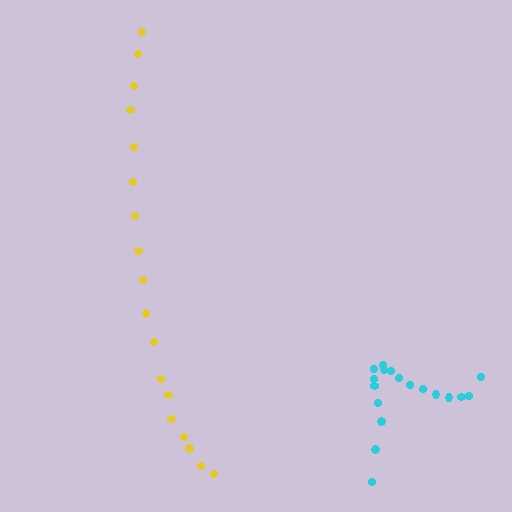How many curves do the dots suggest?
There are 2 distinct paths.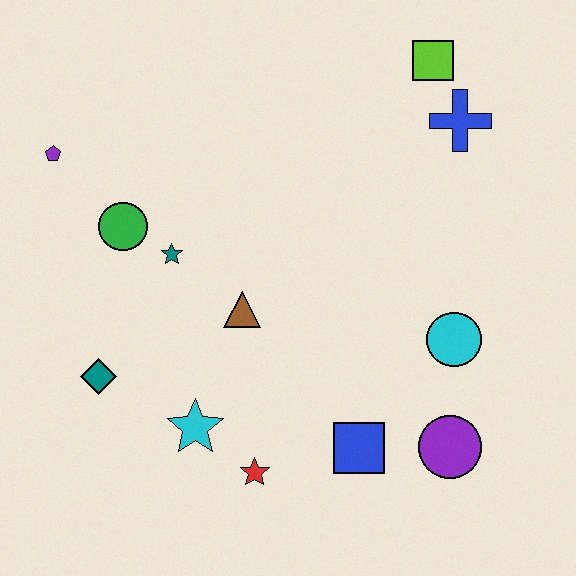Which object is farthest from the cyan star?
The lime square is farthest from the cyan star.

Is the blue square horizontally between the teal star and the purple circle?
Yes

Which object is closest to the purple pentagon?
The green circle is closest to the purple pentagon.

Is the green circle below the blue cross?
Yes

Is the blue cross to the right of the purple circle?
Yes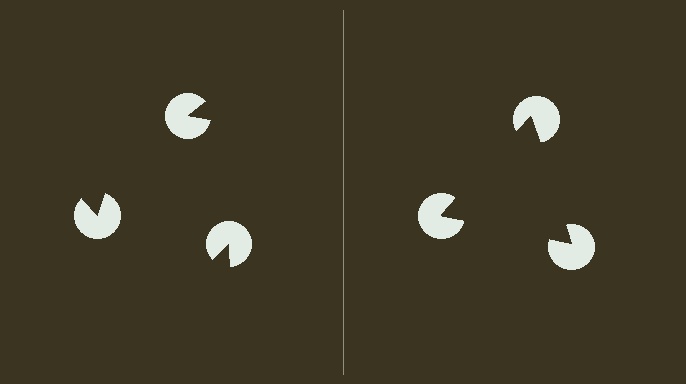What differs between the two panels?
The pac-man discs are positioned identically on both sides; only the wedge orientations differ. On the right they align to a triangle; on the left they are misaligned.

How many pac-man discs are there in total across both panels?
6 — 3 on each side.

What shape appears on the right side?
An illusory triangle.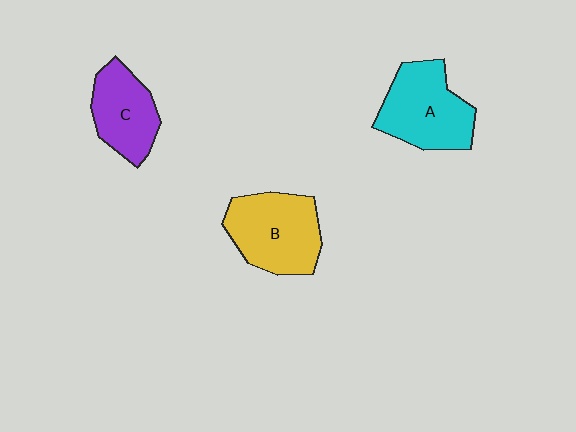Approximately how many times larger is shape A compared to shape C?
Approximately 1.3 times.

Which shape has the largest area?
Shape B (yellow).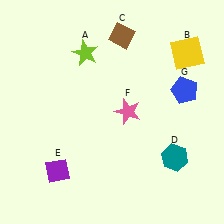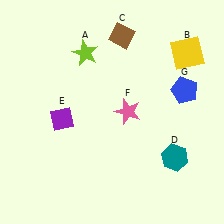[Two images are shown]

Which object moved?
The purple diamond (E) moved up.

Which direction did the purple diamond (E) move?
The purple diamond (E) moved up.